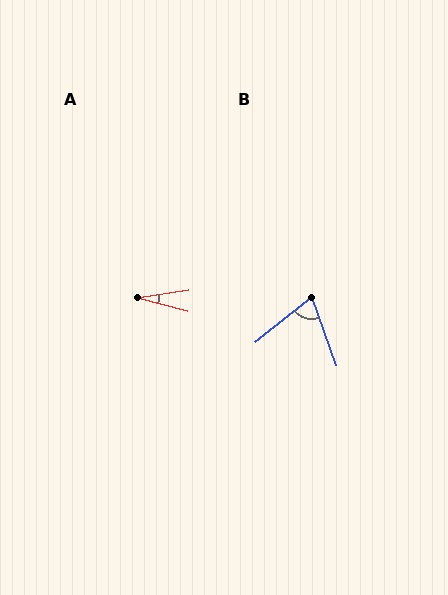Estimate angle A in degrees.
Approximately 24 degrees.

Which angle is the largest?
B, at approximately 72 degrees.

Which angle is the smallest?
A, at approximately 24 degrees.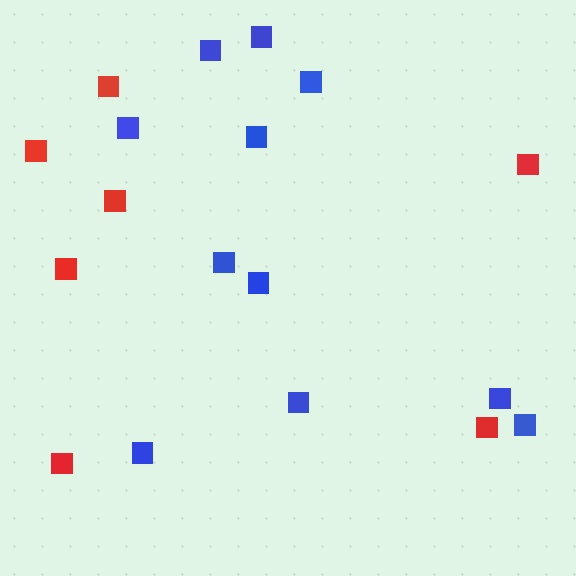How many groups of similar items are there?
There are 2 groups: one group of red squares (7) and one group of blue squares (11).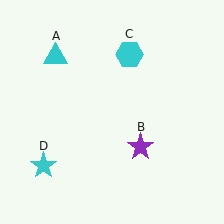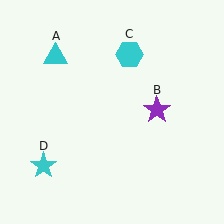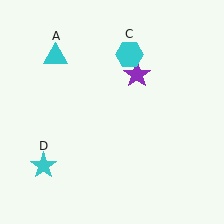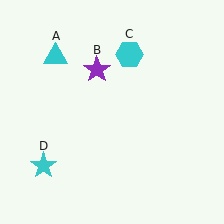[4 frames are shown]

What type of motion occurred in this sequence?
The purple star (object B) rotated counterclockwise around the center of the scene.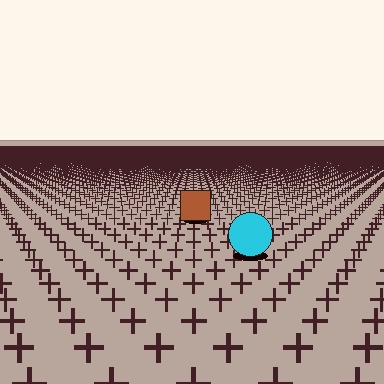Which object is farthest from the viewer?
The brown square is farthest from the viewer. It appears smaller and the ground texture around it is denser.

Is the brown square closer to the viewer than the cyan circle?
No. The cyan circle is closer — you can tell from the texture gradient: the ground texture is coarser near it.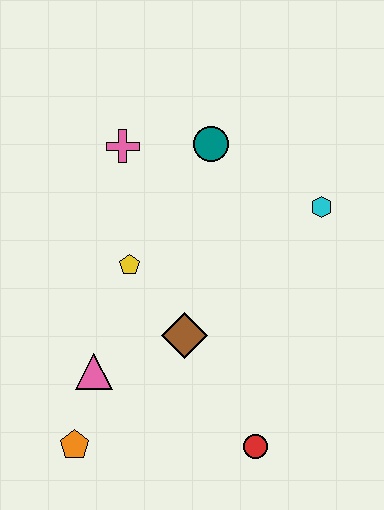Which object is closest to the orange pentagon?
The pink triangle is closest to the orange pentagon.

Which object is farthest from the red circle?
The pink cross is farthest from the red circle.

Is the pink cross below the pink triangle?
No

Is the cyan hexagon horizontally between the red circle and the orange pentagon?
No